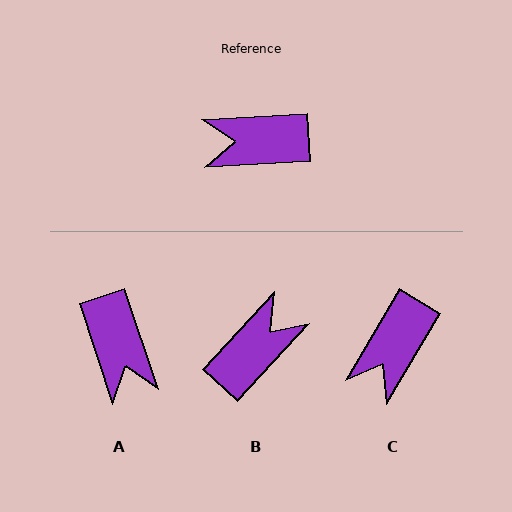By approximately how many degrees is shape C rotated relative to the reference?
Approximately 56 degrees counter-clockwise.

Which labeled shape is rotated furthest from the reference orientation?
B, about 136 degrees away.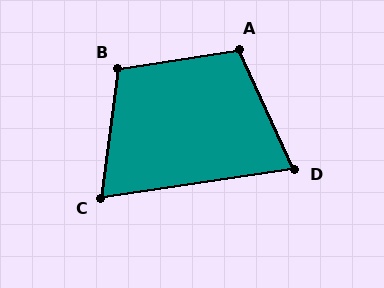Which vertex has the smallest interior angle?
D, at approximately 74 degrees.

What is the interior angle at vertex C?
Approximately 74 degrees (acute).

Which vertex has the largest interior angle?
B, at approximately 106 degrees.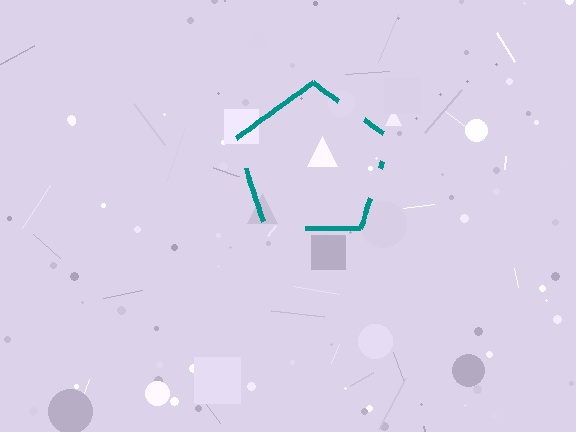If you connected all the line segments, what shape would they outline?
They would outline a pentagon.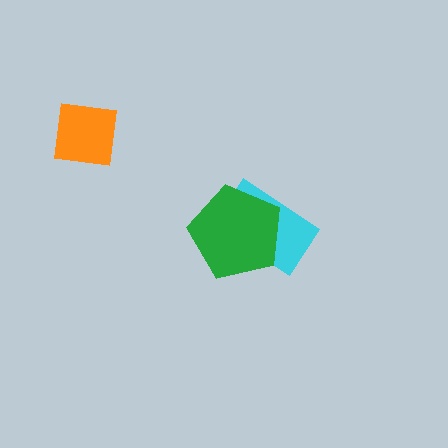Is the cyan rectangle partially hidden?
Yes, it is partially covered by another shape.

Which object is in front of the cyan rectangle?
The green pentagon is in front of the cyan rectangle.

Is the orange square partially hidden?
No, no other shape covers it.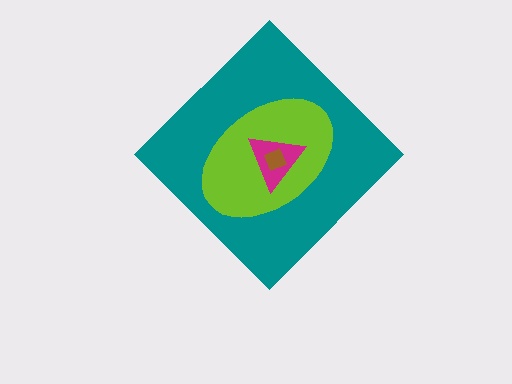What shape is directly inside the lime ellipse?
The magenta triangle.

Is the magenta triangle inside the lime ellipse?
Yes.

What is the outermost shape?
The teal diamond.